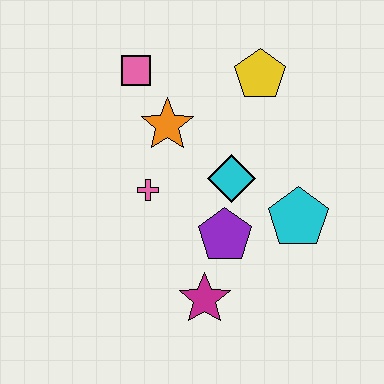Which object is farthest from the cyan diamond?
The pink square is farthest from the cyan diamond.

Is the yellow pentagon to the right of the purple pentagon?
Yes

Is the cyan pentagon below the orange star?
Yes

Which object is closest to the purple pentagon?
The cyan diamond is closest to the purple pentagon.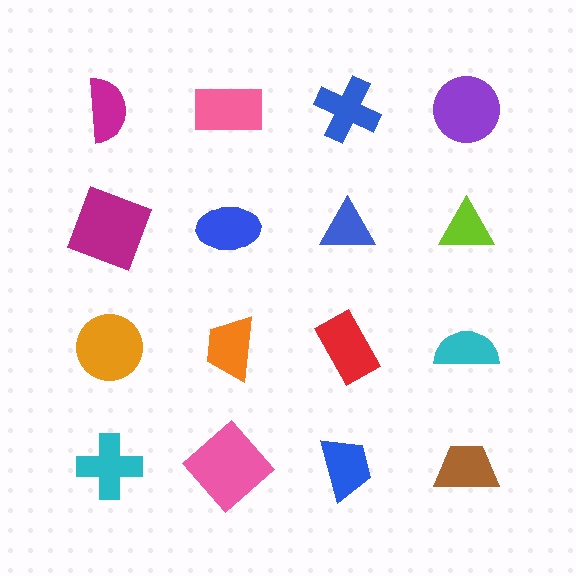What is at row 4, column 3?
A blue trapezoid.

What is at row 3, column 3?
A red rectangle.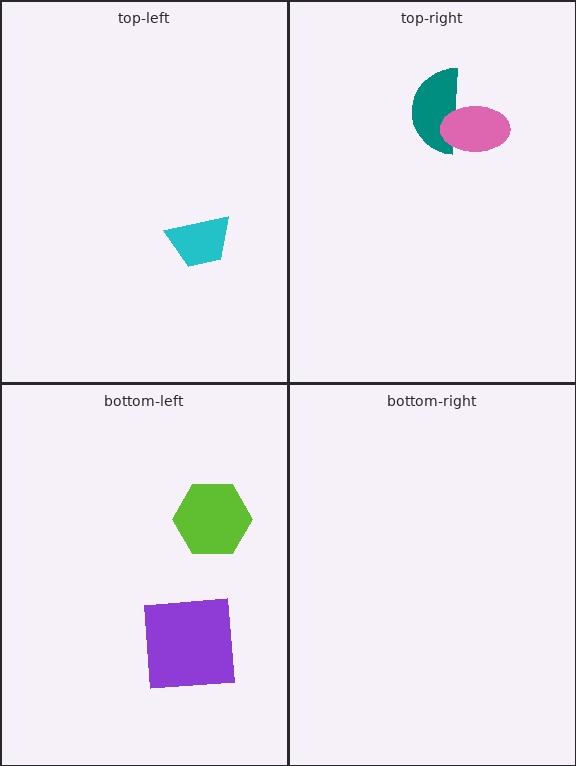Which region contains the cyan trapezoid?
The top-left region.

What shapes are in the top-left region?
The cyan trapezoid.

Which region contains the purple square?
The bottom-left region.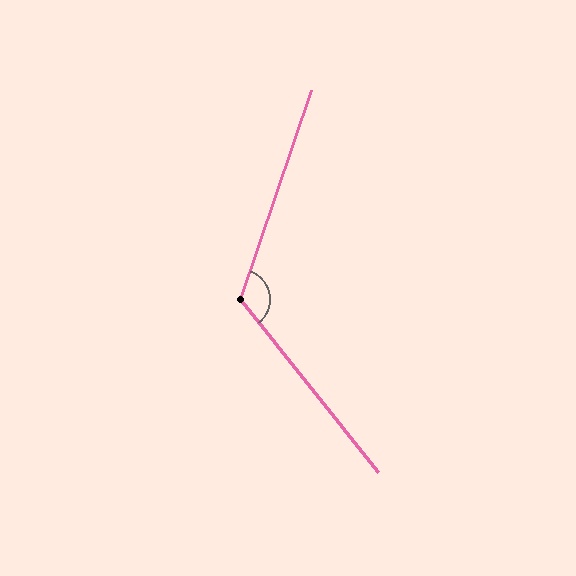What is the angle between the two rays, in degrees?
Approximately 123 degrees.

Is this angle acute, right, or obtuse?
It is obtuse.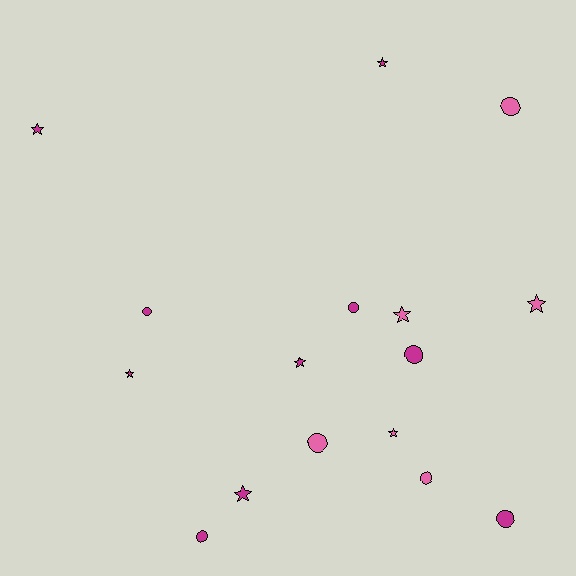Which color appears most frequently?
Magenta, with 10 objects.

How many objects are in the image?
There are 16 objects.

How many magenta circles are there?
There are 5 magenta circles.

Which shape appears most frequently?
Star, with 8 objects.